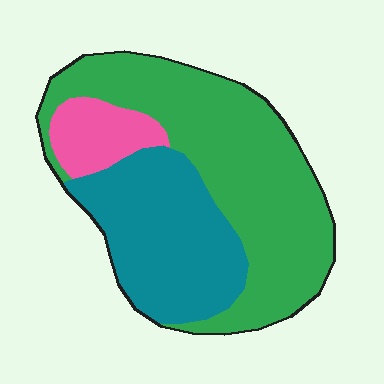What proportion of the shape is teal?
Teal covers about 35% of the shape.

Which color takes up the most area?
Green, at roughly 55%.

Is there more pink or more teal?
Teal.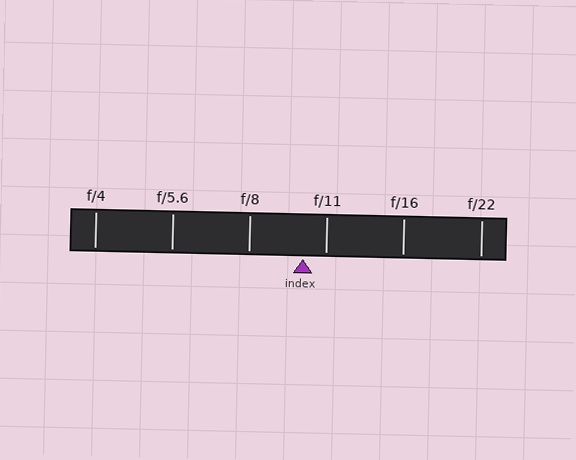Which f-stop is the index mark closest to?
The index mark is closest to f/11.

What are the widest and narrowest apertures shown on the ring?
The widest aperture shown is f/4 and the narrowest is f/22.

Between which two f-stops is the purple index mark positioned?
The index mark is between f/8 and f/11.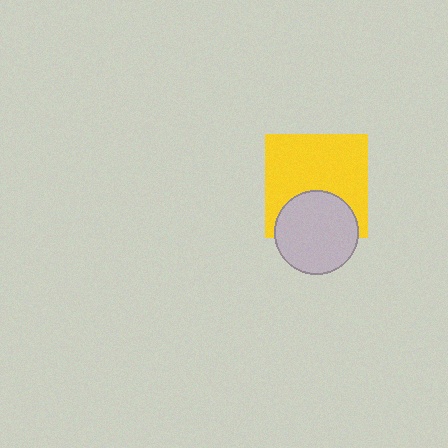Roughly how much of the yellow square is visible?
Most of it is visible (roughly 69%).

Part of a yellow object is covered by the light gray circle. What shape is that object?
It is a square.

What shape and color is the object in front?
The object in front is a light gray circle.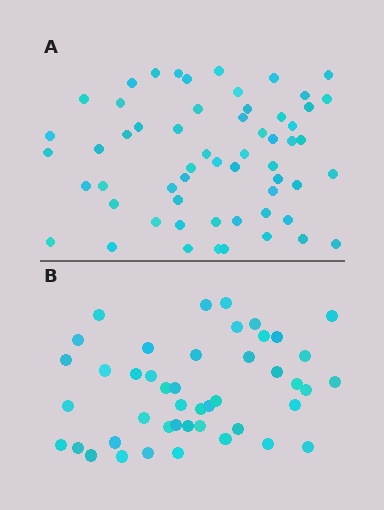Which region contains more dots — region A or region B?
Region A (the top region) has more dots.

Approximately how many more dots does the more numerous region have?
Region A has approximately 15 more dots than region B.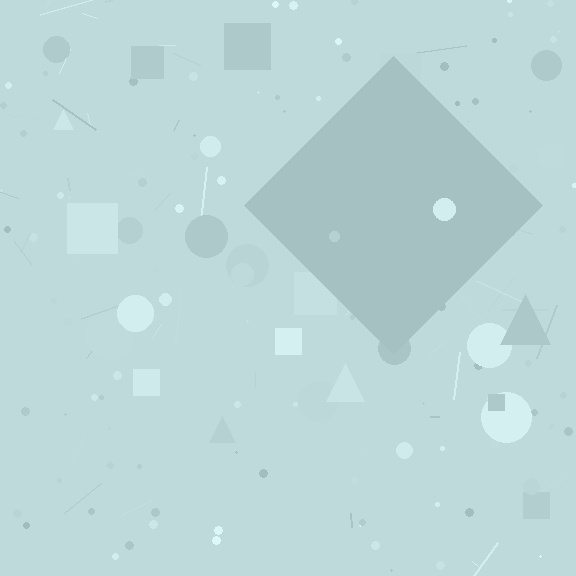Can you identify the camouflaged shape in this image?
The camouflaged shape is a diamond.